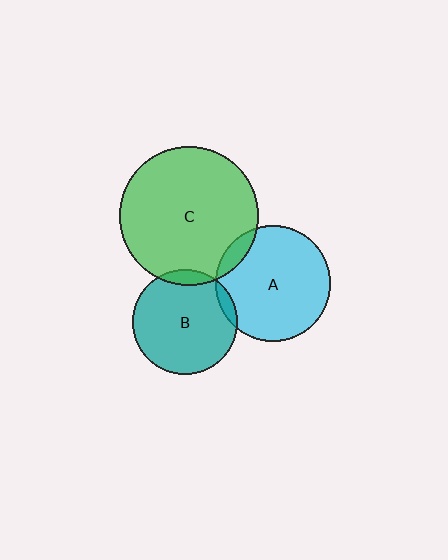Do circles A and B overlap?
Yes.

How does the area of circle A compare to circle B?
Approximately 1.2 times.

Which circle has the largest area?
Circle C (green).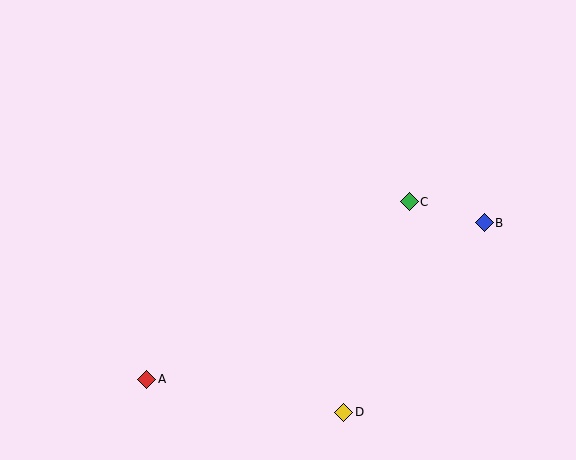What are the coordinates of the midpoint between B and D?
The midpoint between B and D is at (414, 317).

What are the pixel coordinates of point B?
Point B is at (484, 223).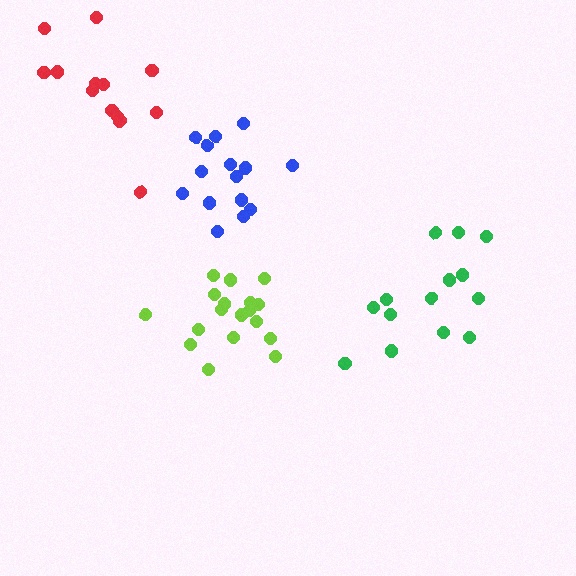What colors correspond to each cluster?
The clusters are colored: lime, blue, green, red.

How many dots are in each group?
Group 1: 18 dots, Group 2: 15 dots, Group 3: 14 dots, Group 4: 14 dots (61 total).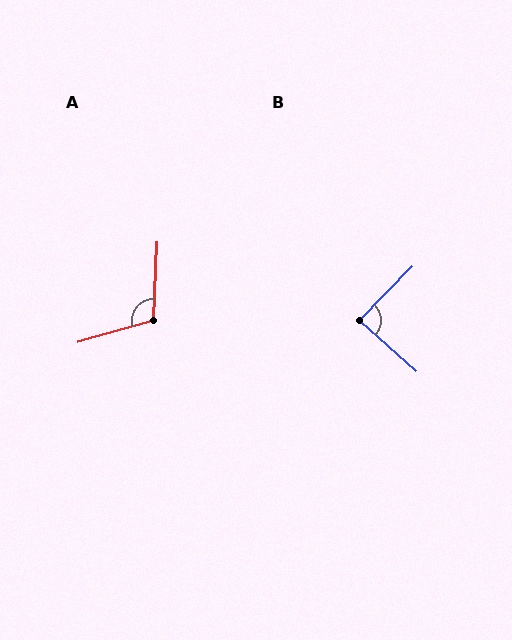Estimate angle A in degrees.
Approximately 108 degrees.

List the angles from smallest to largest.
B (87°), A (108°).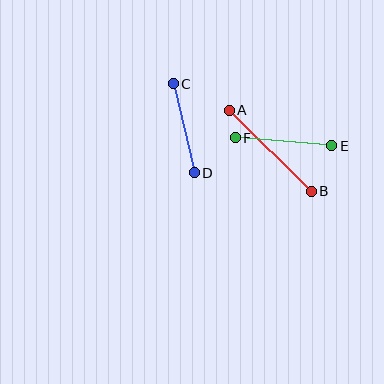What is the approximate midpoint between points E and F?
The midpoint is at approximately (283, 142) pixels.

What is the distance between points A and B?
The distance is approximately 115 pixels.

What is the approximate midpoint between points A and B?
The midpoint is at approximately (270, 151) pixels.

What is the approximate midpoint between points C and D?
The midpoint is at approximately (184, 128) pixels.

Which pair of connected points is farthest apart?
Points A and B are farthest apart.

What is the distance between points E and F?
The distance is approximately 97 pixels.